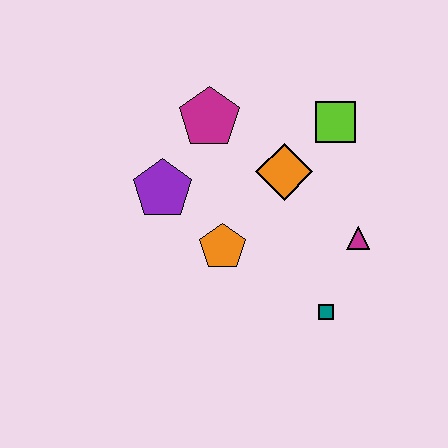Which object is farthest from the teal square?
The magenta pentagon is farthest from the teal square.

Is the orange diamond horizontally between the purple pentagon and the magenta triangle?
Yes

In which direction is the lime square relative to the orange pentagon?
The lime square is above the orange pentagon.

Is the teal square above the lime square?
No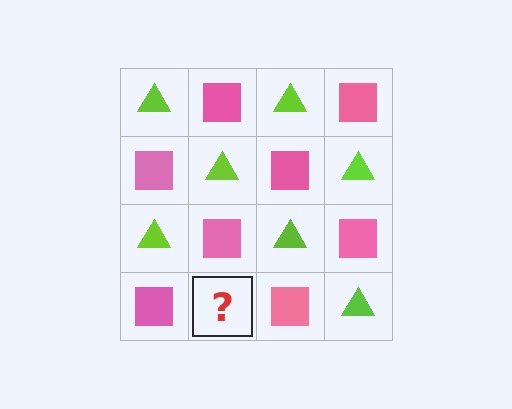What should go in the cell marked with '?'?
The missing cell should contain a lime triangle.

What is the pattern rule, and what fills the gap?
The rule is that it alternates lime triangle and pink square in a checkerboard pattern. The gap should be filled with a lime triangle.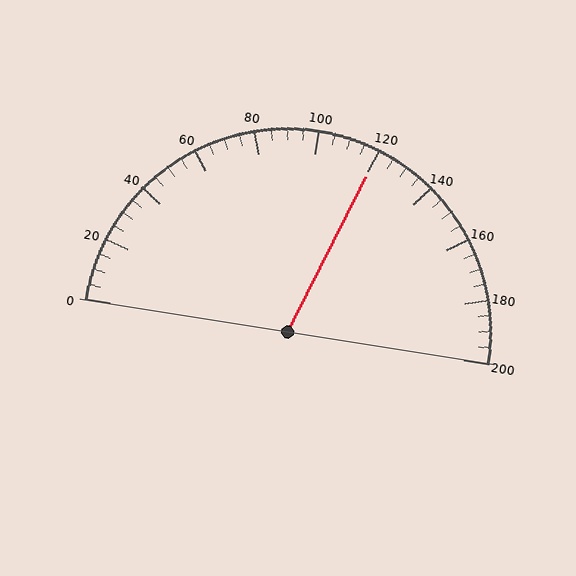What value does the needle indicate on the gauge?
The needle indicates approximately 120.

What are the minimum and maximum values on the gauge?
The gauge ranges from 0 to 200.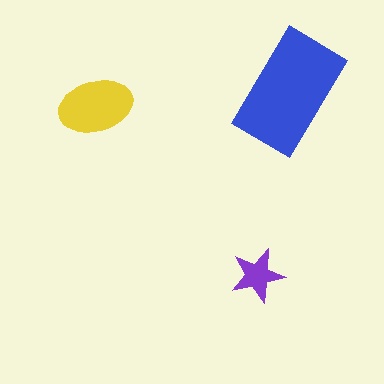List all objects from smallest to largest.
The purple star, the yellow ellipse, the blue rectangle.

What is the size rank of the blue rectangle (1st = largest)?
1st.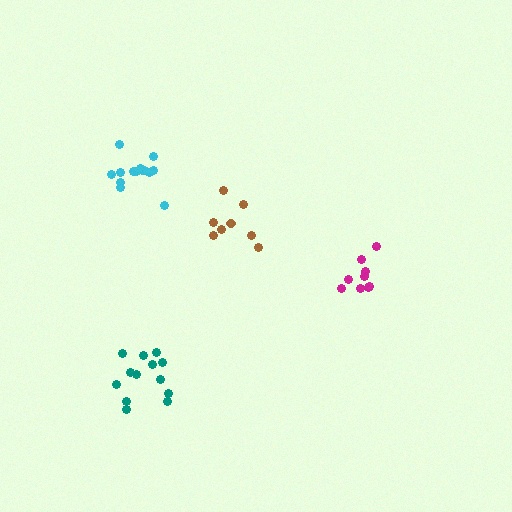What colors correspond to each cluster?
The clusters are colored: teal, magenta, cyan, brown.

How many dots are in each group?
Group 1: 13 dots, Group 2: 9 dots, Group 3: 14 dots, Group 4: 8 dots (44 total).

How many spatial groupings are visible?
There are 4 spatial groupings.